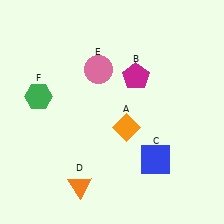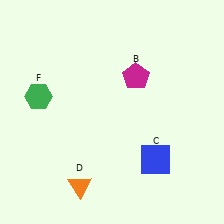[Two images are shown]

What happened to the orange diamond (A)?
The orange diamond (A) was removed in Image 2. It was in the bottom-right area of Image 1.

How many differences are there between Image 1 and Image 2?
There are 2 differences between the two images.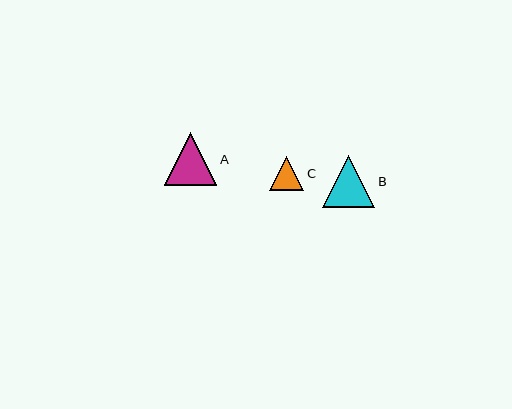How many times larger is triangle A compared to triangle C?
Triangle A is approximately 1.5 times the size of triangle C.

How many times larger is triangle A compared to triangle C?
Triangle A is approximately 1.5 times the size of triangle C.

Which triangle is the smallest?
Triangle C is the smallest with a size of approximately 34 pixels.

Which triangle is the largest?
Triangle A is the largest with a size of approximately 52 pixels.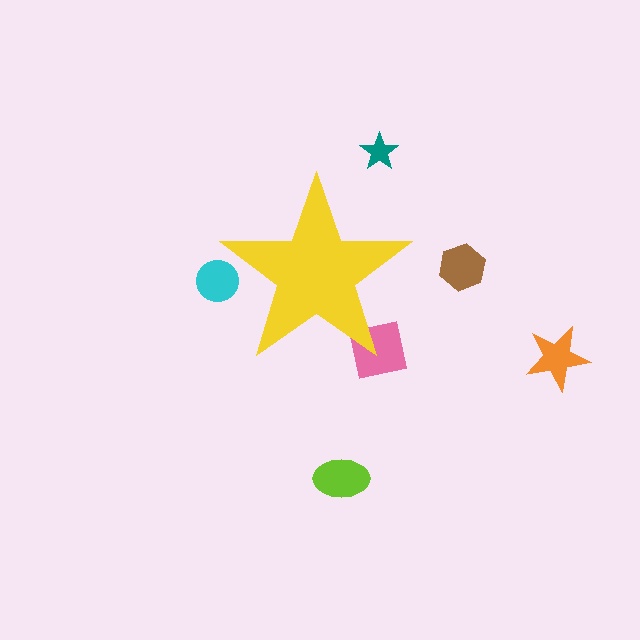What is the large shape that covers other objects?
A yellow star.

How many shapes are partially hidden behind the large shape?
2 shapes are partially hidden.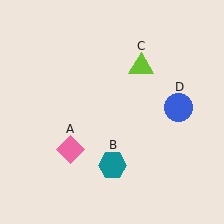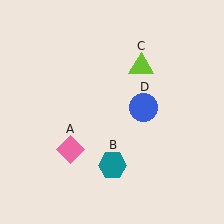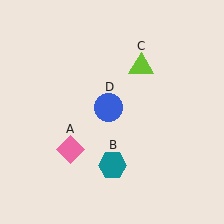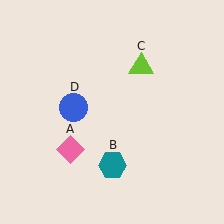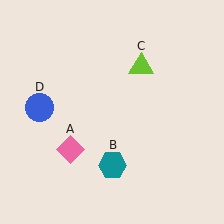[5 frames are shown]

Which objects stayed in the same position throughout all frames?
Pink diamond (object A) and teal hexagon (object B) and lime triangle (object C) remained stationary.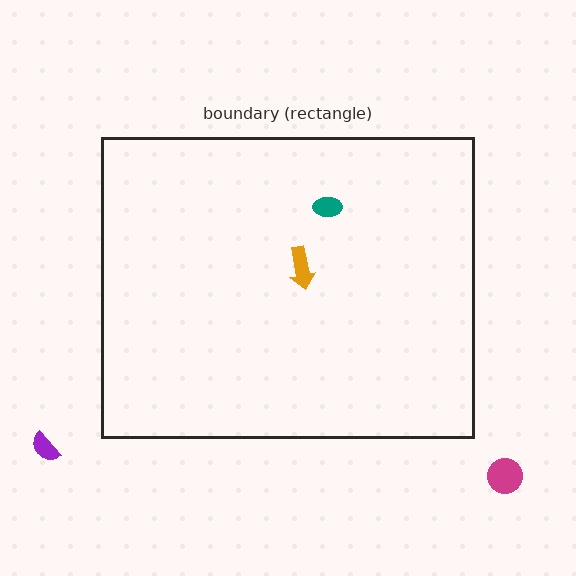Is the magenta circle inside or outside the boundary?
Outside.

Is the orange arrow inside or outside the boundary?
Inside.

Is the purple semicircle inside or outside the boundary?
Outside.